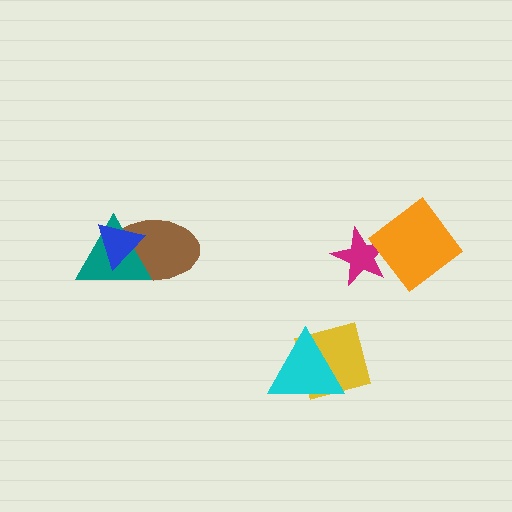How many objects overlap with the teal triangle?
2 objects overlap with the teal triangle.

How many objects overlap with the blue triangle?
2 objects overlap with the blue triangle.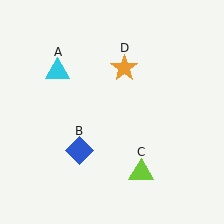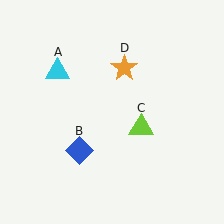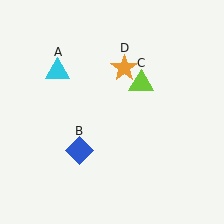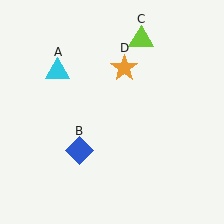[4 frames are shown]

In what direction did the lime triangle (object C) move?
The lime triangle (object C) moved up.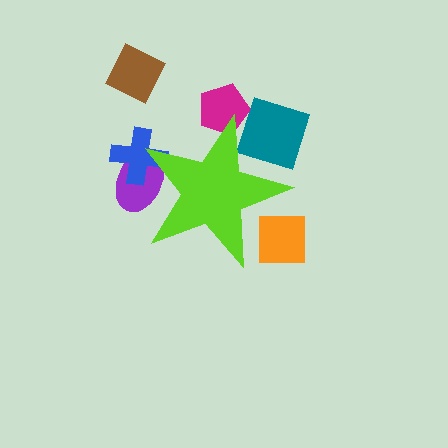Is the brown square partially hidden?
No, the brown square is fully visible.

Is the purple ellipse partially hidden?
Yes, the purple ellipse is partially hidden behind the lime star.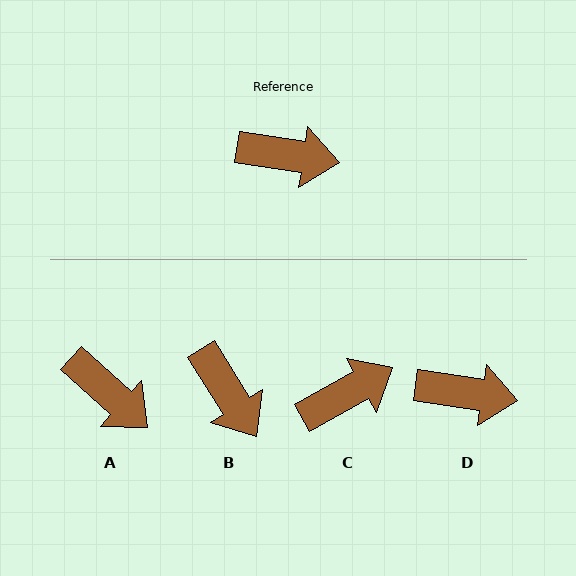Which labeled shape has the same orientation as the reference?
D.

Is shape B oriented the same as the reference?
No, it is off by about 49 degrees.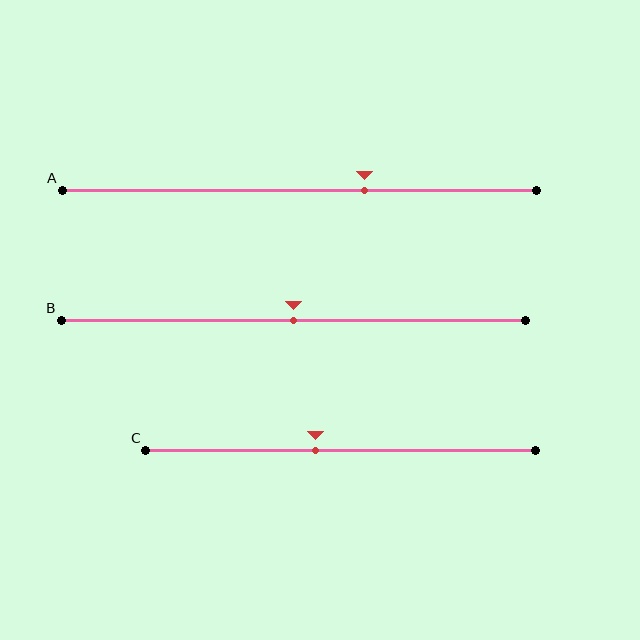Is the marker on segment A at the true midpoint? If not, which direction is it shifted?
No, the marker on segment A is shifted to the right by about 14% of the segment length.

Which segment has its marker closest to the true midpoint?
Segment B has its marker closest to the true midpoint.